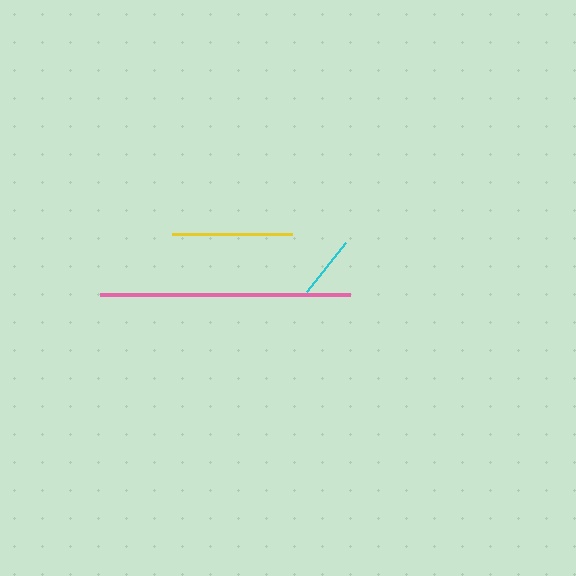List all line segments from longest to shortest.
From longest to shortest: pink, yellow, cyan.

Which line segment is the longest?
The pink line is the longest at approximately 249 pixels.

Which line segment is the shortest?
The cyan line is the shortest at approximately 63 pixels.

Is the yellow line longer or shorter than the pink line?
The pink line is longer than the yellow line.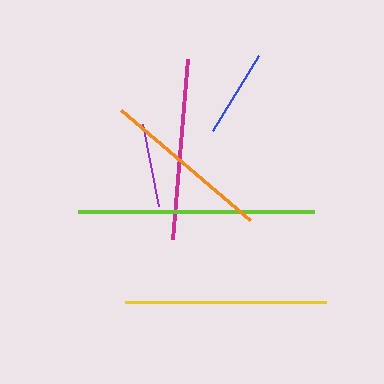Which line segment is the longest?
The lime line is the longest at approximately 235 pixels.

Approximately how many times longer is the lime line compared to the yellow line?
The lime line is approximately 1.2 times the length of the yellow line.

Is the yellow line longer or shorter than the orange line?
The yellow line is longer than the orange line.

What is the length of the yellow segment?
The yellow segment is approximately 202 pixels long.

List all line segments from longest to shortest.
From longest to shortest: lime, yellow, magenta, orange, blue, purple.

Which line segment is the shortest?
The purple line is the shortest at approximately 83 pixels.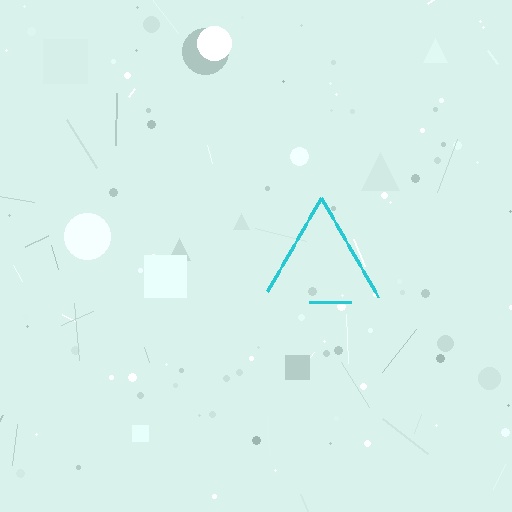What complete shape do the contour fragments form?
The contour fragments form a triangle.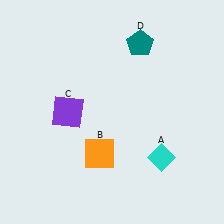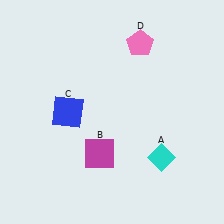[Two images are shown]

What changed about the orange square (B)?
In Image 1, B is orange. In Image 2, it changed to magenta.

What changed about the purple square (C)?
In Image 1, C is purple. In Image 2, it changed to blue.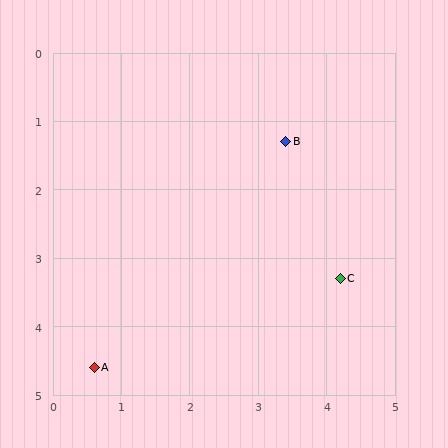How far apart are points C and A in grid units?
Points C and A are about 3.8 grid units apart.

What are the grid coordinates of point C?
Point C is at approximately (4.2, 3.3).